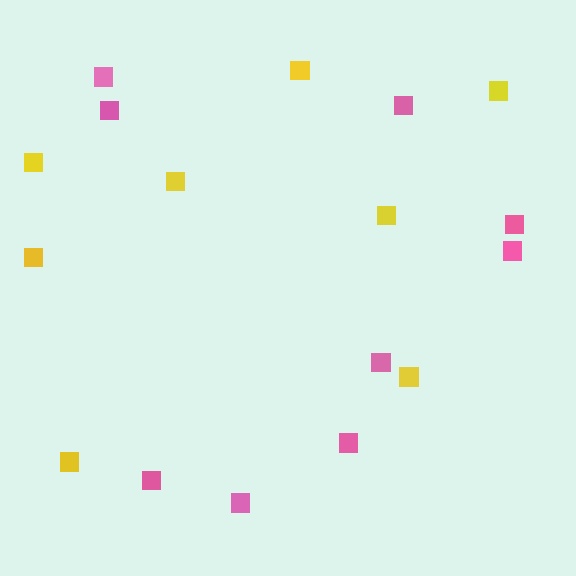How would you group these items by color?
There are 2 groups: one group of pink squares (9) and one group of yellow squares (8).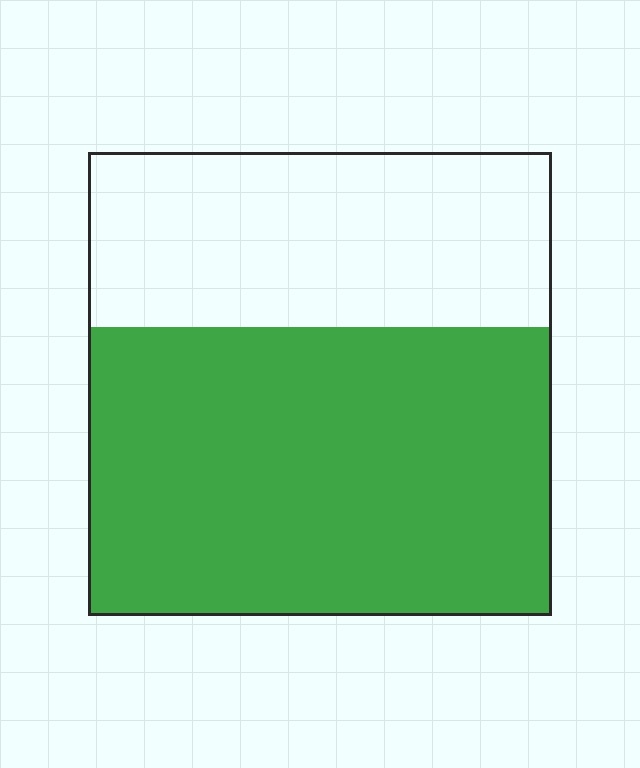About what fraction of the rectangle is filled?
About five eighths (5/8).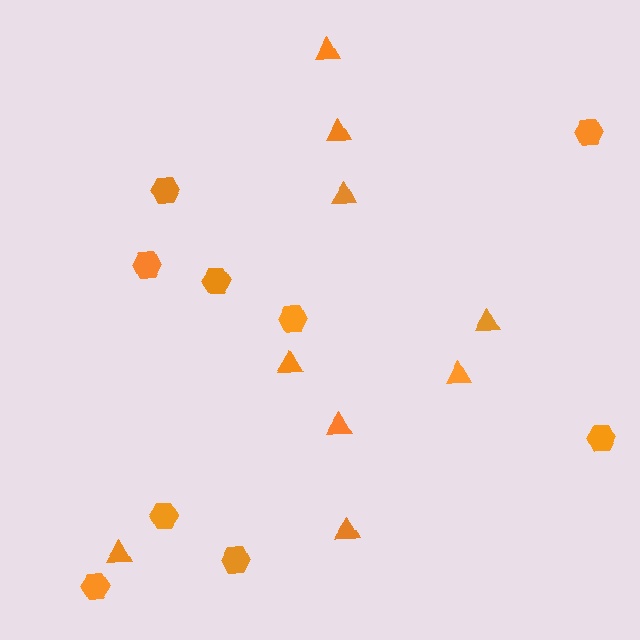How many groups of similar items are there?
There are 2 groups: one group of triangles (9) and one group of hexagons (9).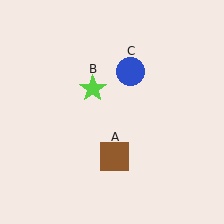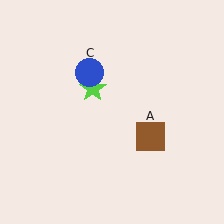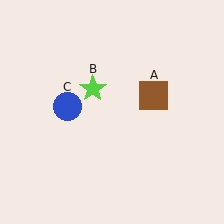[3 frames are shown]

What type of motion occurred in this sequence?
The brown square (object A), blue circle (object C) rotated counterclockwise around the center of the scene.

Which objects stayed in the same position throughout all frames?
Lime star (object B) remained stationary.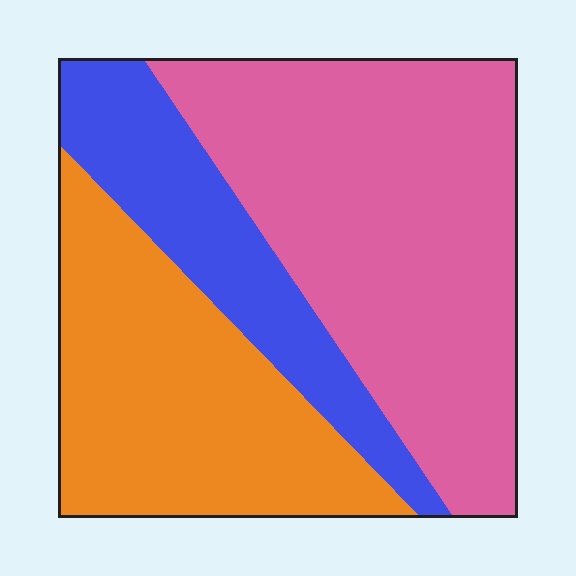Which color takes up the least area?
Blue, at roughly 20%.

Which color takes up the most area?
Pink, at roughly 50%.